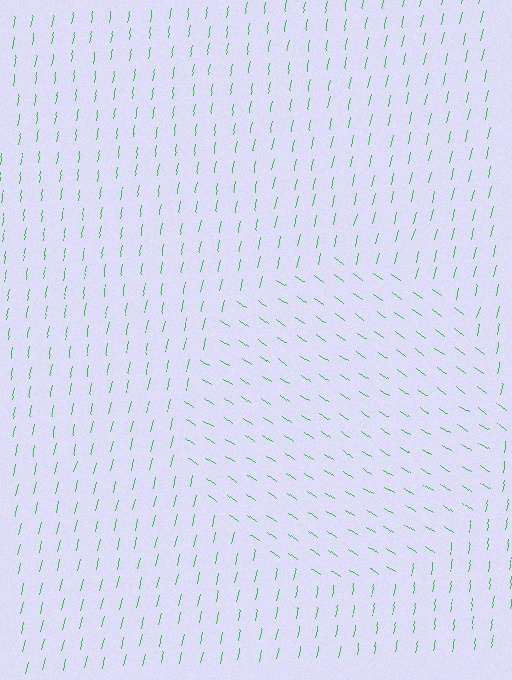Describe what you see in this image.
The image is filled with small green line segments. A circle region in the image has lines oriented differently from the surrounding lines, creating a visible texture boundary.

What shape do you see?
I see a circle.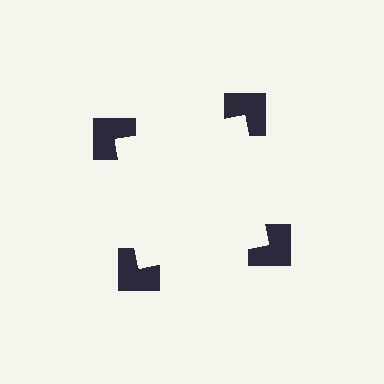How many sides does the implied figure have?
4 sides.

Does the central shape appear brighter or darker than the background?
It typically appears slightly brighter than the background, even though no actual brightness change is drawn.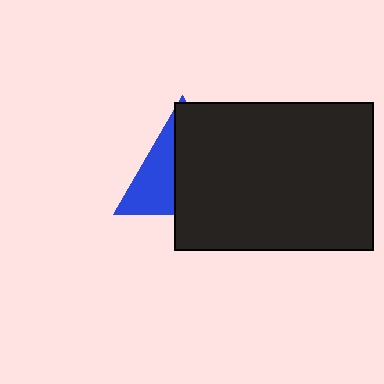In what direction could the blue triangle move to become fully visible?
The blue triangle could move left. That would shift it out from behind the black rectangle entirely.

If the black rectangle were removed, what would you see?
You would see the complete blue triangle.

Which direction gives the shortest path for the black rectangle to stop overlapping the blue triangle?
Moving right gives the shortest separation.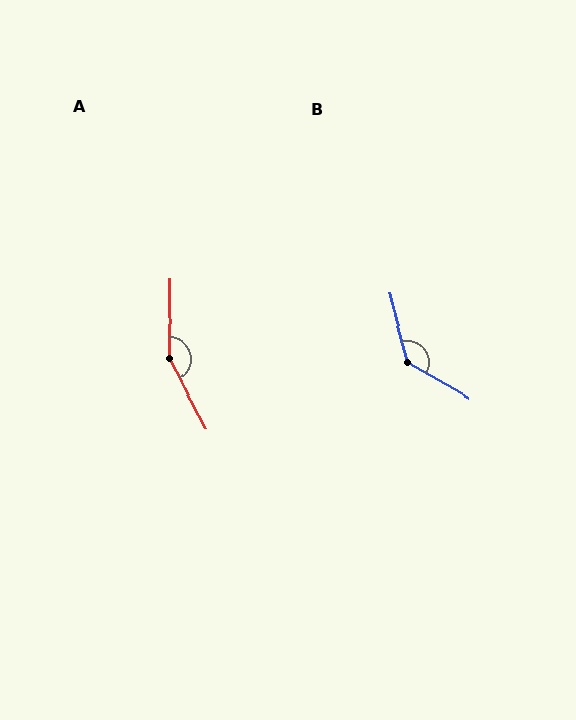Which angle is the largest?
A, at approximately 152 degrees.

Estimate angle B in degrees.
Approximately 135 degrees.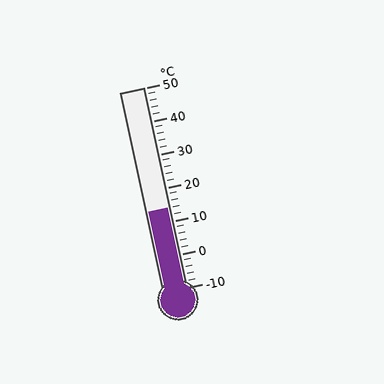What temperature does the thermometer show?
The thermometer shows approximately 14°C.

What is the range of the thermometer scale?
The thermometer scale ranges from -10°C to 50°C.